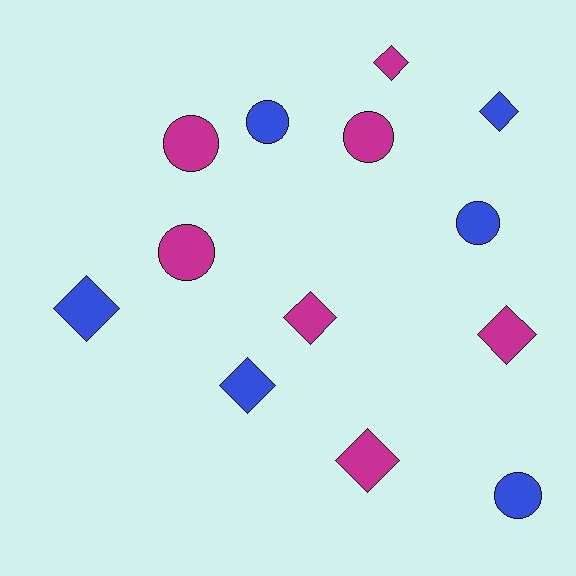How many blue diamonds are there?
There are 3 blue diamonds.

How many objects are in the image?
There are 13 objects.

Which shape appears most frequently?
Diamond, with 7 objects.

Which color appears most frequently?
Magenta, with 7 objects.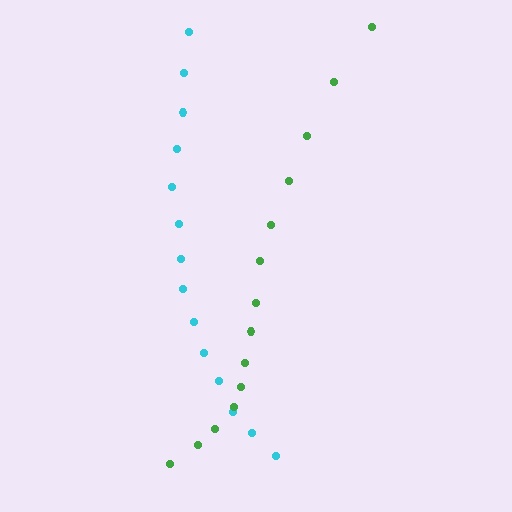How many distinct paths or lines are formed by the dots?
There are 2 distinct paths.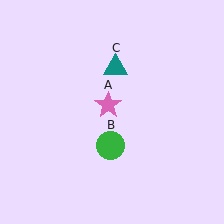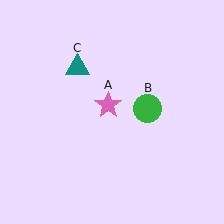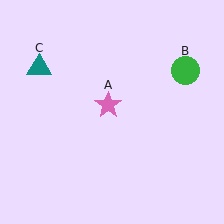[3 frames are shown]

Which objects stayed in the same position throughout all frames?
Pink star (object A) remained stationary.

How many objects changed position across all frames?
2 objects changed position: green circle (object B), teal triangle (object C).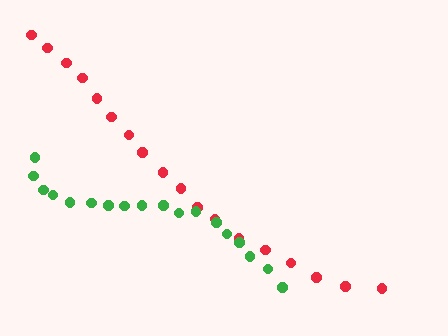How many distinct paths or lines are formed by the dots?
There are 2 distinct paths.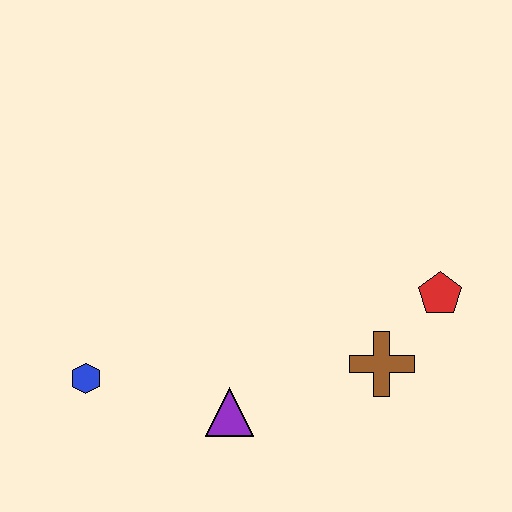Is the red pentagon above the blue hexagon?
Yes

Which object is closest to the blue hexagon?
The purple triangle is closest to the blue hexagon.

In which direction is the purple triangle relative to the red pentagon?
The purple triangle is to the left of the red pentagon.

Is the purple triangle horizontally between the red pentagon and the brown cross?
No